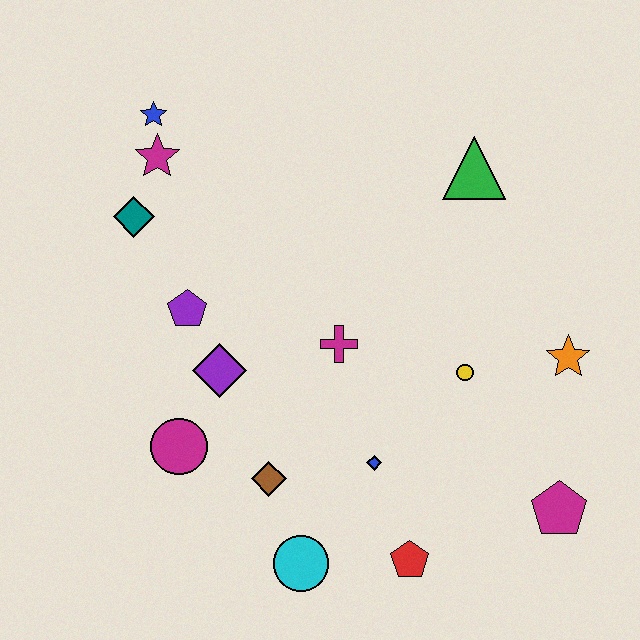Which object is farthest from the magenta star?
The magenta pentagon is farthest from the magenta star.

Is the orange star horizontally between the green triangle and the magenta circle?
No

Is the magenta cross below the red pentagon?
No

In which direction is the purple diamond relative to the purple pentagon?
The purple diamond is below the purple pentagon.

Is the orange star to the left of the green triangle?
No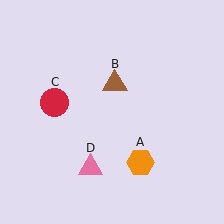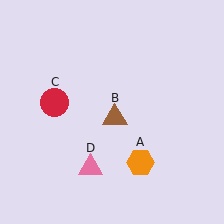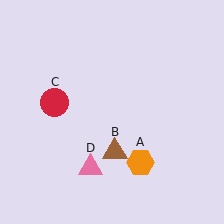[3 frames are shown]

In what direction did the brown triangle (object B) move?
The brown triangle (object B) moved down.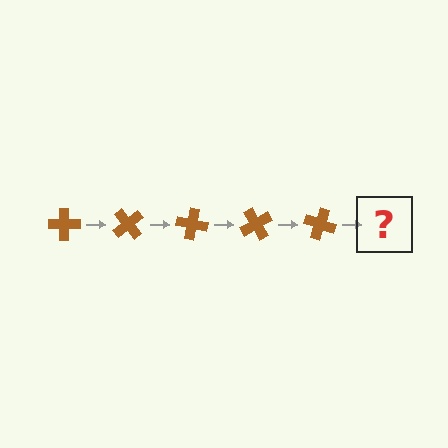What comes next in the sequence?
The next element should be a brown cross rotated 250 degrees.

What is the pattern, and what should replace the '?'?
The pattern is that the cross rotates 50 degrees each step. The '?' should be a brown cross rotated 250 degrees.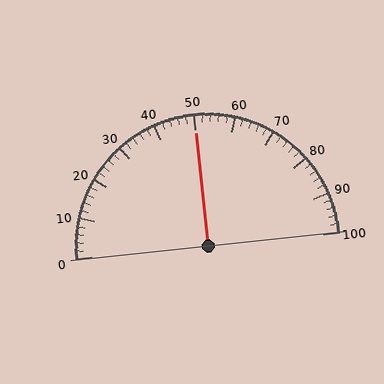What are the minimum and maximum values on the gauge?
The gauge ranges from 0 to 100.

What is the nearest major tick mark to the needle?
The nearest major tick mark is 50.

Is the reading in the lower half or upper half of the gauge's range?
The reading is in the upper half of the range (0 to 100).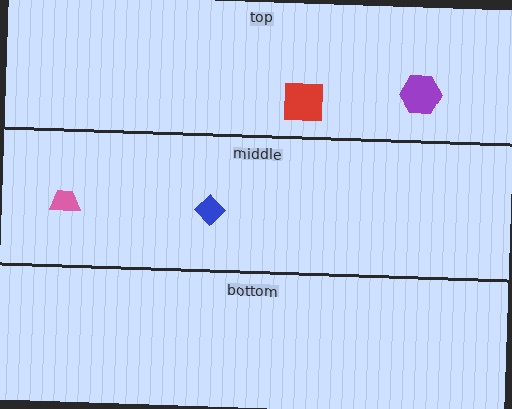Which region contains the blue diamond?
The middle region.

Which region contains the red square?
The top region.